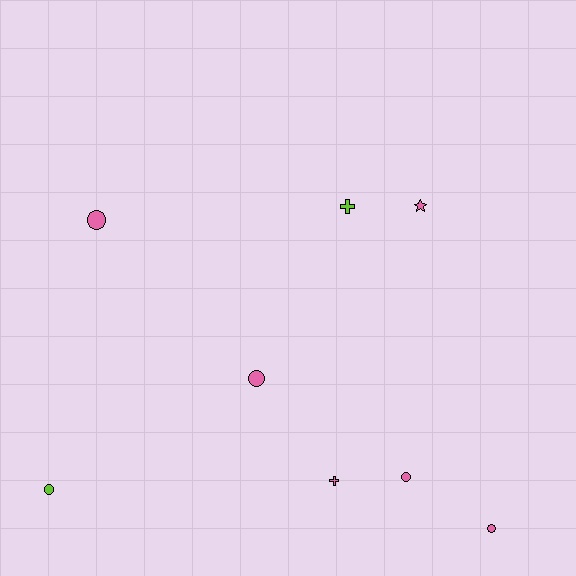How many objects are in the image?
There are 8 objects.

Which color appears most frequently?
Pink, with 6 objects.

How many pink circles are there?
There are 4 pink circles.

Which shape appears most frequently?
Circle, with 5 objects.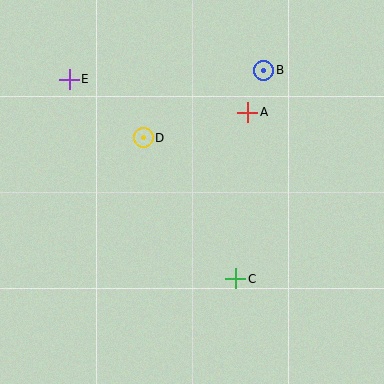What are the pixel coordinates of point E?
Point E is at (69, 79).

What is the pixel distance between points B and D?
The distance between B and D is 138 pixels.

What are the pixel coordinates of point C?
Point C is at (236, 279).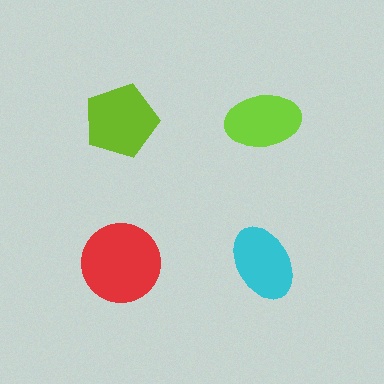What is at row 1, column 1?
A lime pentagon.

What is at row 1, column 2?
A lime ellipse.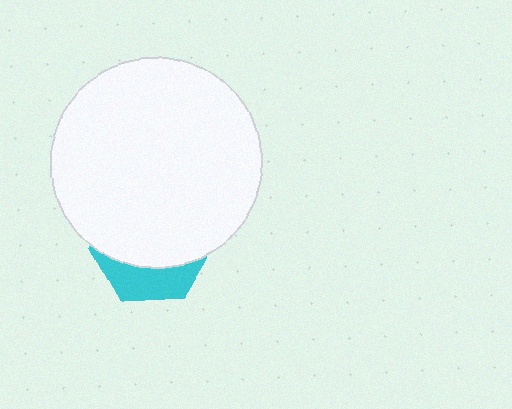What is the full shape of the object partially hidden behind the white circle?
The partially hidden object is a cyan hexagon.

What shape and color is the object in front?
The object in front is a white circle.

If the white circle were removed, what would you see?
You would see the complete cyan hexagon.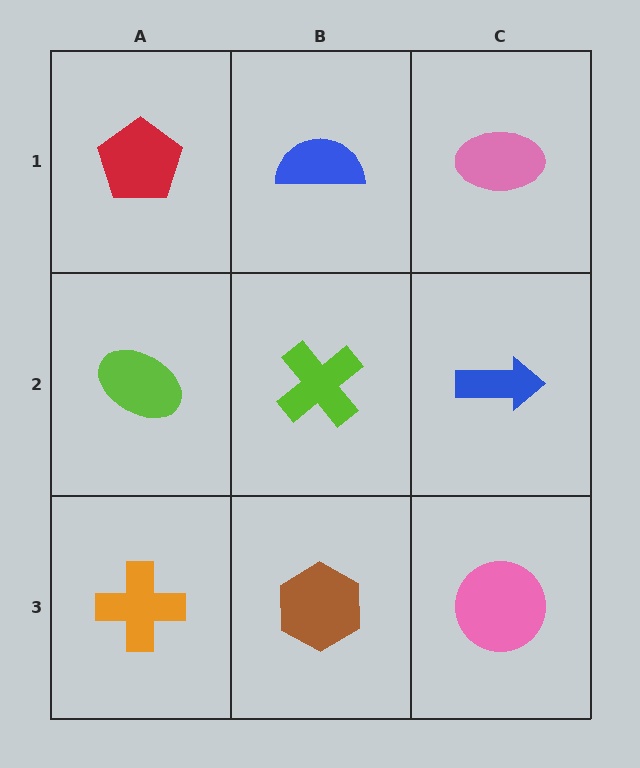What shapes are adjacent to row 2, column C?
A pink ellipse (row 1, column C), a pink circle (row 3, column C), a lime cross (row 2, column B).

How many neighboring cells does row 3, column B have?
3.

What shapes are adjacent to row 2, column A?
A red pentagon (row 1, column A), an orange cross (row 3, column A), a lime cross (row 2, column B).